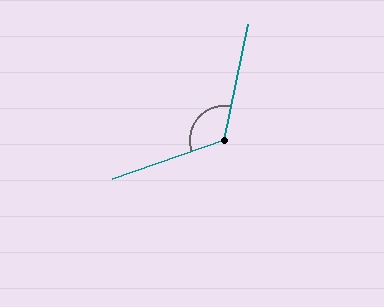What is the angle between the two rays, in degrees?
Approximately 121 degrees.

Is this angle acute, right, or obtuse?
It is obtuse.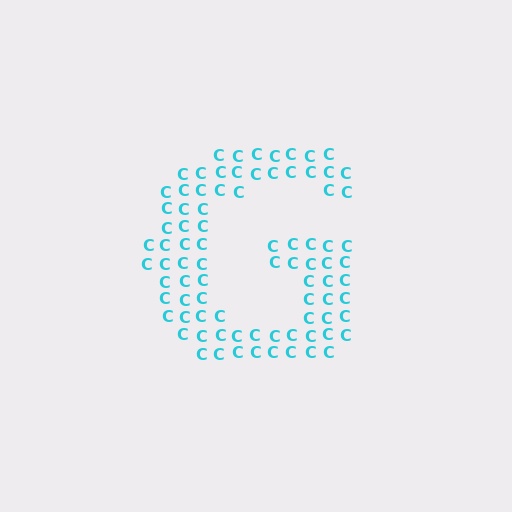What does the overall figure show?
The overall figure shows the letter G.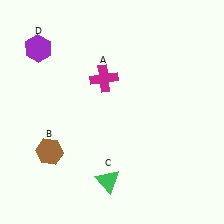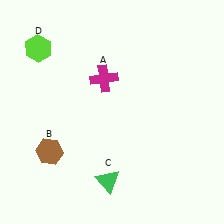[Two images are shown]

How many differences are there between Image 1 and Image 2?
There is 1 difference between the two images.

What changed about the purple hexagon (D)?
In Image 1, D is purple. In Image 2, it changed to lime.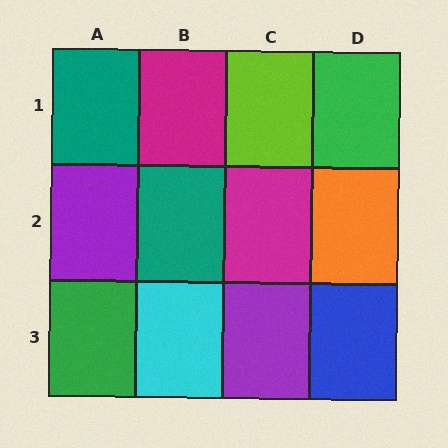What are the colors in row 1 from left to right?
Teal, magenta, lime, green.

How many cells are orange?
1 cell is orange.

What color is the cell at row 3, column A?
Green.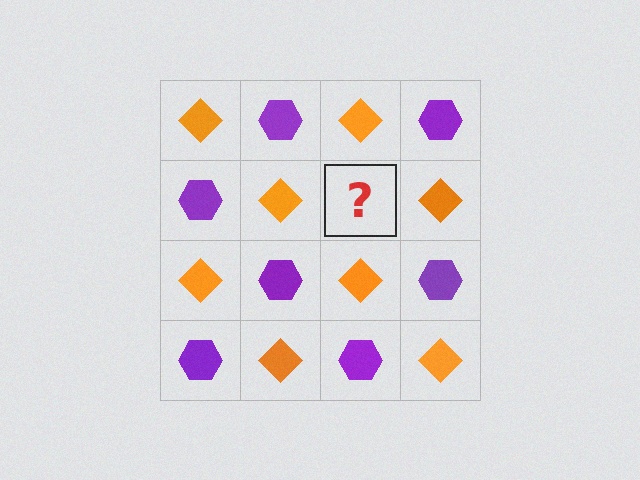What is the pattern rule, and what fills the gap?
The rule is that it alternates orange diamond and purple hexagon in a checkerboard pattern. The gap should be filled with a purple hexagon.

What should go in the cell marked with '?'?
The missing cell should contain a purple hexagon.